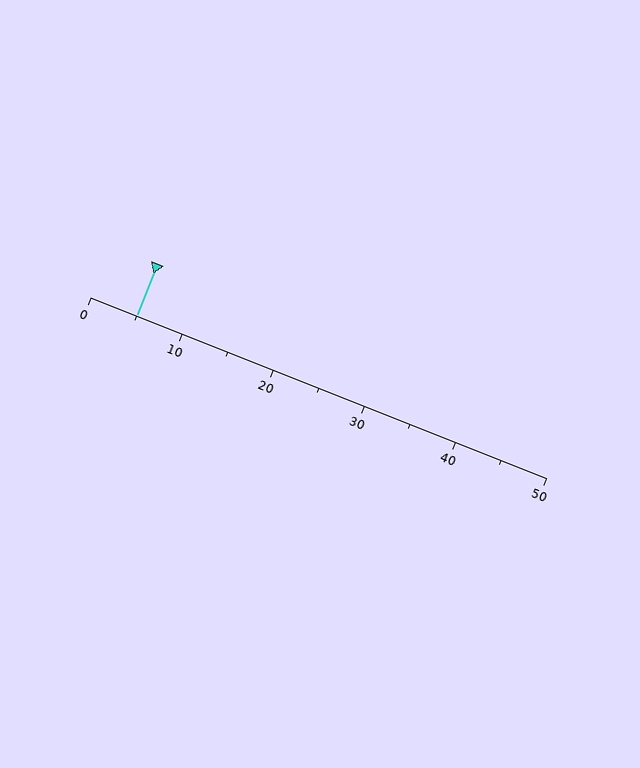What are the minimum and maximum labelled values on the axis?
The axis runs from 0 to 50.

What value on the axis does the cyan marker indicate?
The marker indicates approximately 5.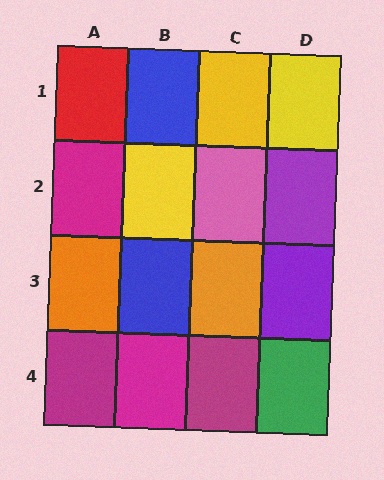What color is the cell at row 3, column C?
Orange.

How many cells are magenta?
4 cells are magenta.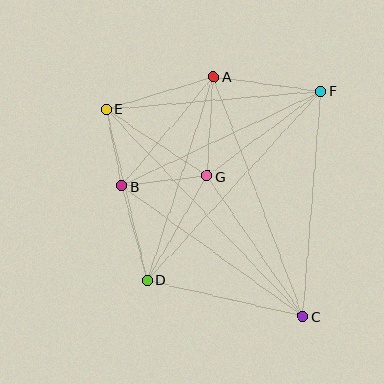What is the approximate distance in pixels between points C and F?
The distance between C and F is approximately 226 pixels.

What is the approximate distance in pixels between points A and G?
The distance between A and G is approximately 100 pixels.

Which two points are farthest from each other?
Points C and E are farthest from each other.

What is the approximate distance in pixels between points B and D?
The distance between B and D is approximately 97 pixels.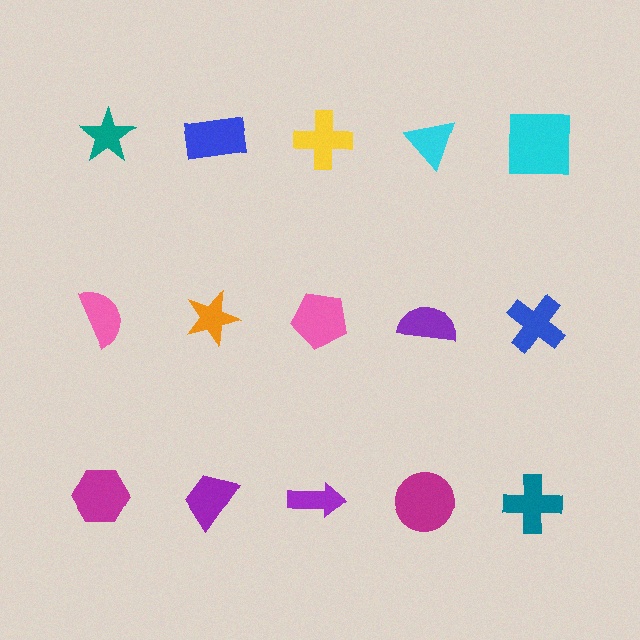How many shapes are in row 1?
5 shapes.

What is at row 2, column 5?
A blue cross.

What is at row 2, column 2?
An orange star.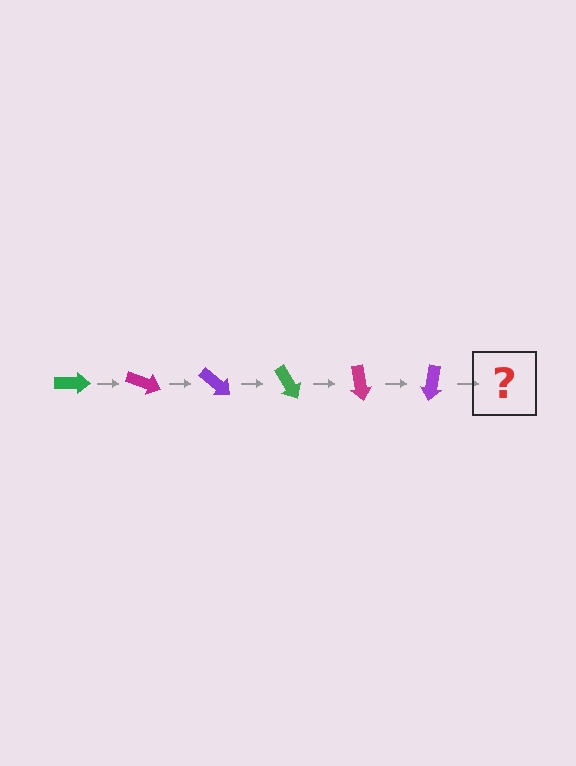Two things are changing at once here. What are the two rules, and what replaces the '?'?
The two rules are that it rotates 20 degrees each step and the color cycles through green, magenta, and purple. The '?' should be a green arrow, rotated 120 degrees from the start.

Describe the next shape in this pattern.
It should be a green arrow, rotated 120 degrees from the start.